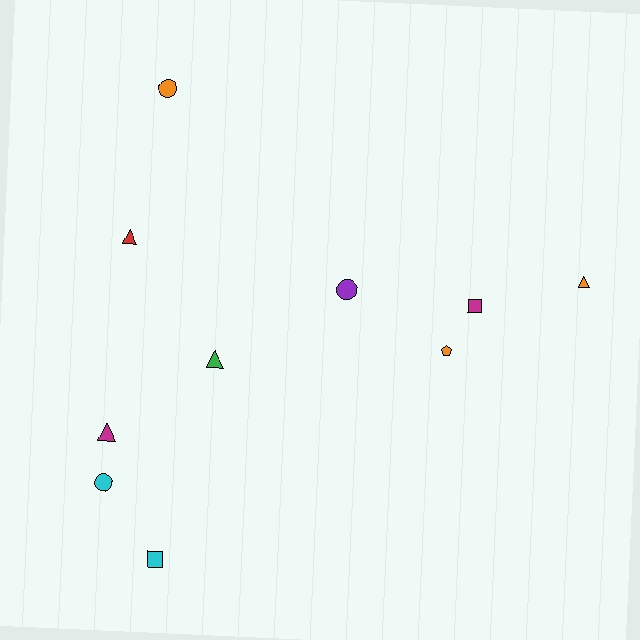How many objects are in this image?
There are 10 objects.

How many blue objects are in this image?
There are no blue objects.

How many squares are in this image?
There are 2 squares.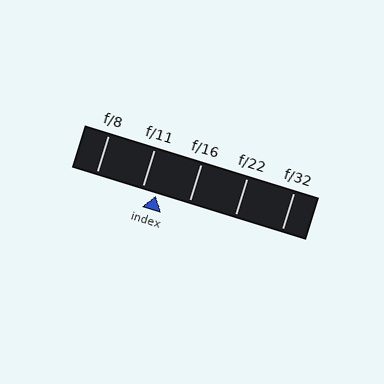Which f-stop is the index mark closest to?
The index mark is closest to f/11.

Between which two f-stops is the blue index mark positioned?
The index mark is between f/11 and f/16.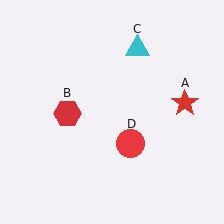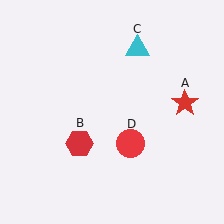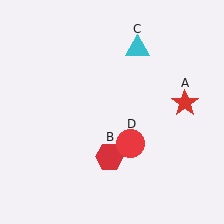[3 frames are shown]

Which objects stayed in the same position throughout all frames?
Red star (object A) and cyan triangle (object C) and red circle (object D) remained stationary.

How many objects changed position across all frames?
1 object changed position: red hexagon (object B).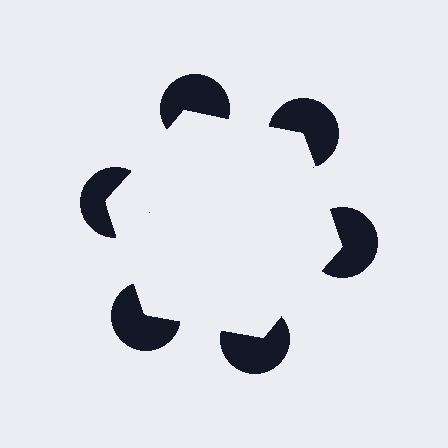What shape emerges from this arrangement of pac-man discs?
An illusory hexagon — its edges are inferred from the aligned wedge cuts in the pac-man discs, not physically drawn.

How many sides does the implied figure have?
6 sides.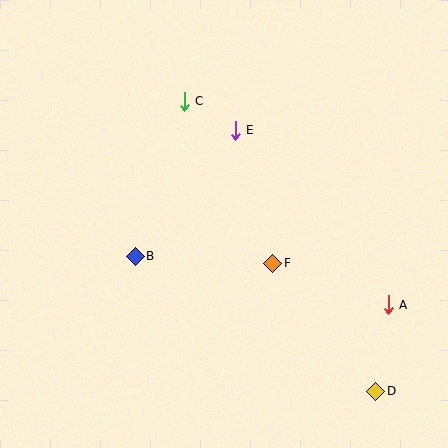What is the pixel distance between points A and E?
The distance between A and E is 232 pixels.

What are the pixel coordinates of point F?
Point F is at (273, 263).